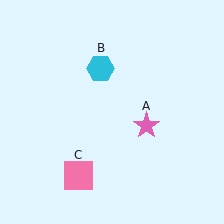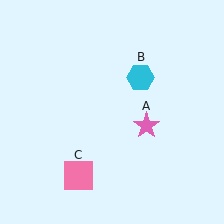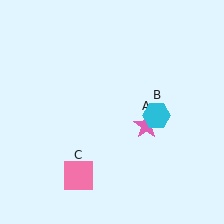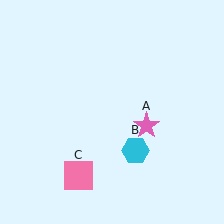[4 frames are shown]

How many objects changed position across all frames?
1 object changed position: cyan hexagon (object B).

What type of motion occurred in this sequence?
The cyan hexagon (object B) rotated clockwise around the center of the scene.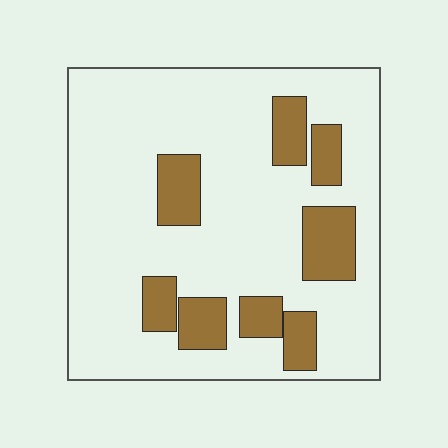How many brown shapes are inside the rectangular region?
8.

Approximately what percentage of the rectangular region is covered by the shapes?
Approximately 20%.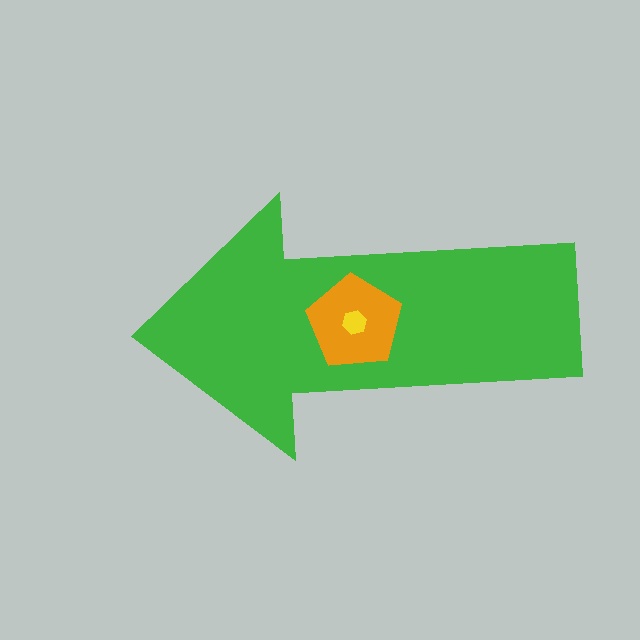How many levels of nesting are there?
3.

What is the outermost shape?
The green arrow.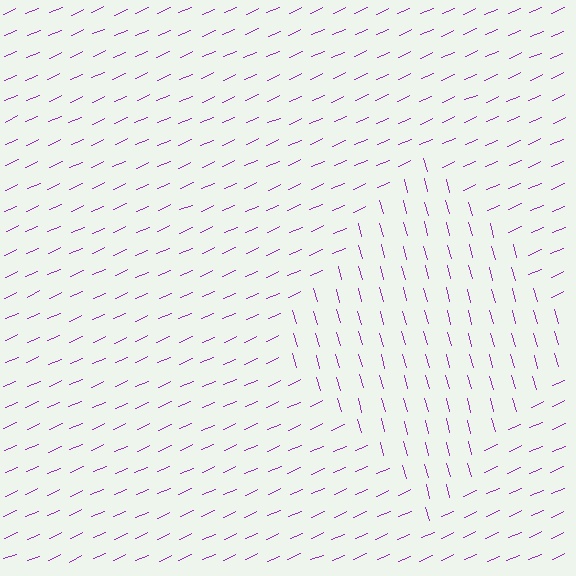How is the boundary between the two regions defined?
The boundary is defined purely by a change in line orientation (approximately 82 degrees difference). All lines are the same color and thickness.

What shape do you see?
I see a diamond.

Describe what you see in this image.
The image is filled with small purple line segments. A diamond region in the image has lines oriented differently from the surrounding lines, creating a visible texture boundary.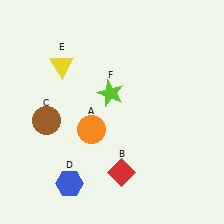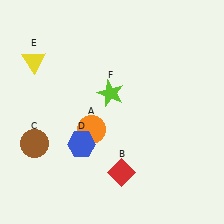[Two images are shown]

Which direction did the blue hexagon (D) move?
The blue hexagon (D) moved up.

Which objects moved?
The objects that moved are: the brown circle (C), the blue hexagon (D), the yellow triangle (E).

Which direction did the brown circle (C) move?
The brown circle (C) moved down.